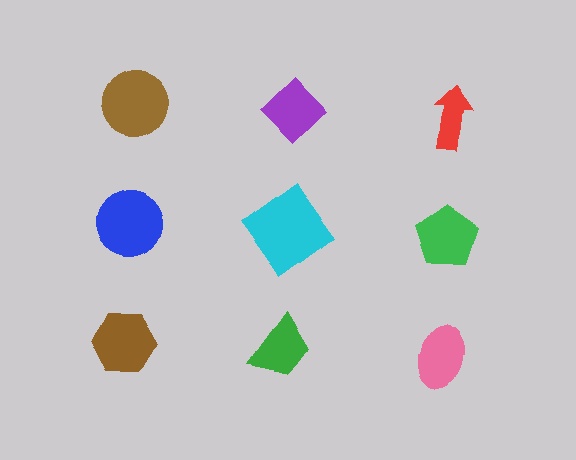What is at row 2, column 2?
A cyan diamond.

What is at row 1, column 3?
A red arrow.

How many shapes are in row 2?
3 shapes.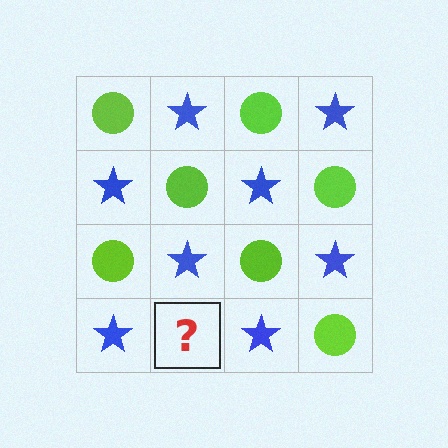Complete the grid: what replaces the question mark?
The question mark should be replaced with a lime circle.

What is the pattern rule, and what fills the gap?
The rule is that it alternates lime circle and blue star in a checkerboard pattern. The gap should be filled with a lime circle.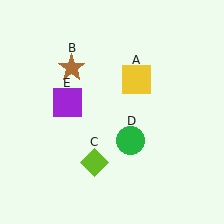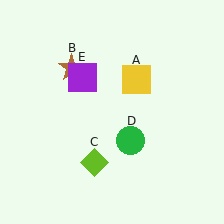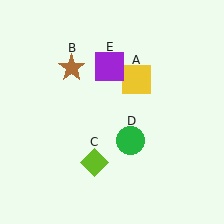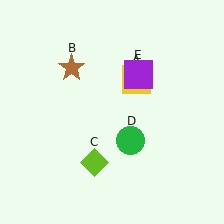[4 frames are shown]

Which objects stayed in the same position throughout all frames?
Yellow square (object A) and brown star (object B) and lime diamond (object C) and green circle (object D) remained stationary.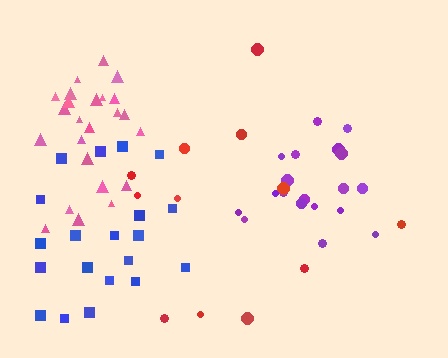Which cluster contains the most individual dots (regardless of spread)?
Pink (24).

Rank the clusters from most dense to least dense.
pink, purple, blue, red.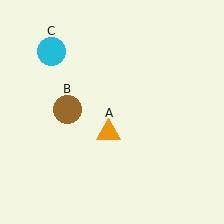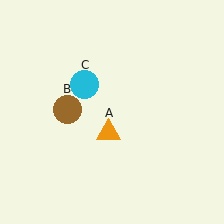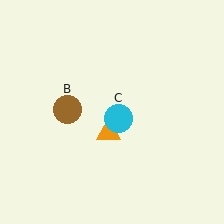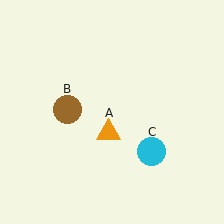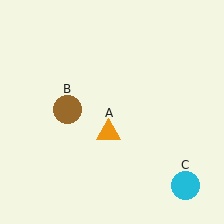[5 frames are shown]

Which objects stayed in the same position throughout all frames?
Orange triangle (object A) and brown circle (object B) remained stationary.